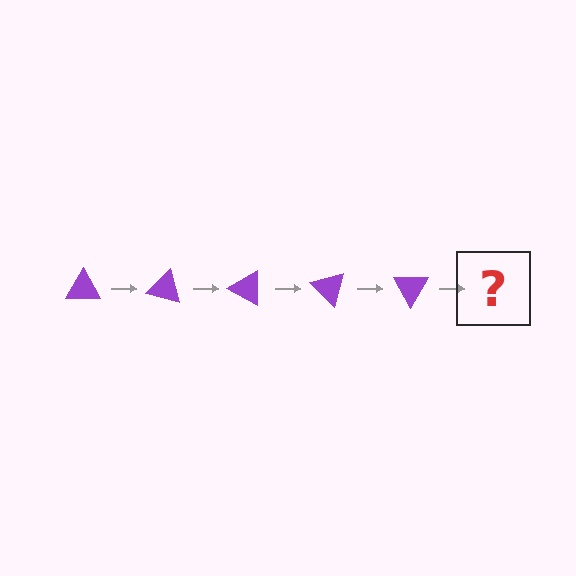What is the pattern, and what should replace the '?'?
The pattern is that the triangle rotates 15 degrees each step. The '?' should be a purple triangle rotated 75 degrees.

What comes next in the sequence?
The next element should be a purple triangle rotated 75 degrees.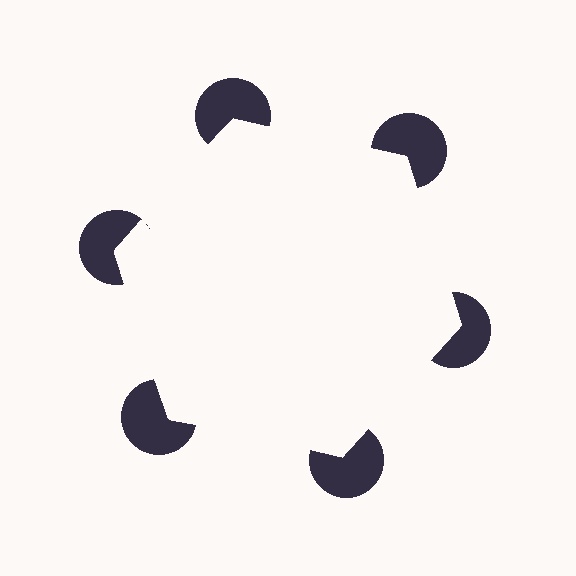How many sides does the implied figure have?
6 sides.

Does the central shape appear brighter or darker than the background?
It typically appears slightly brighter than the background, even though no actual brightness change is drawn.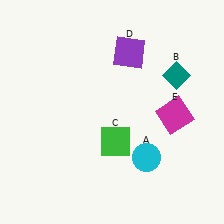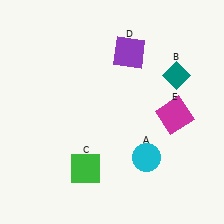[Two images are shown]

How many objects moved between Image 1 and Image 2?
1 object moved between the two images.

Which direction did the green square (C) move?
The green square (C) moved left.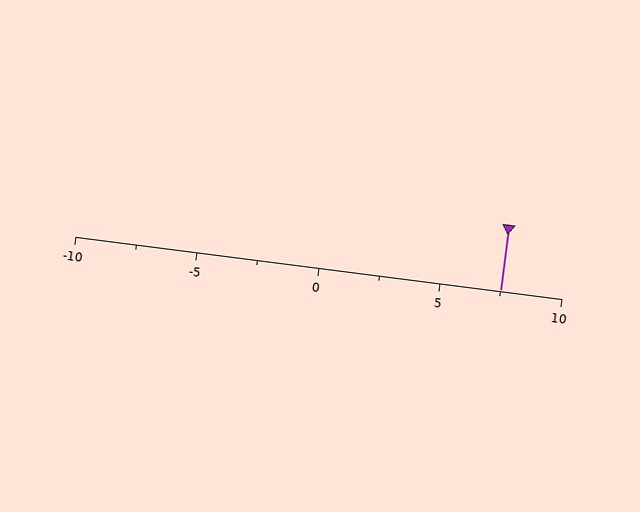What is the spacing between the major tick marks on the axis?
The major ticks are spaced 5 apart.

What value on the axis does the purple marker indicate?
The marker indicates approximately 7.5.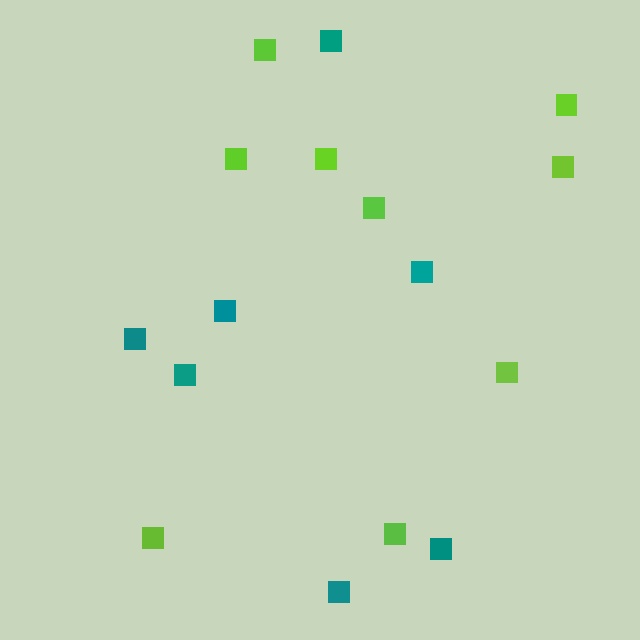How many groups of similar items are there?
There are 2 groups: one group of lime squares (9) and one group of teal squares (7).